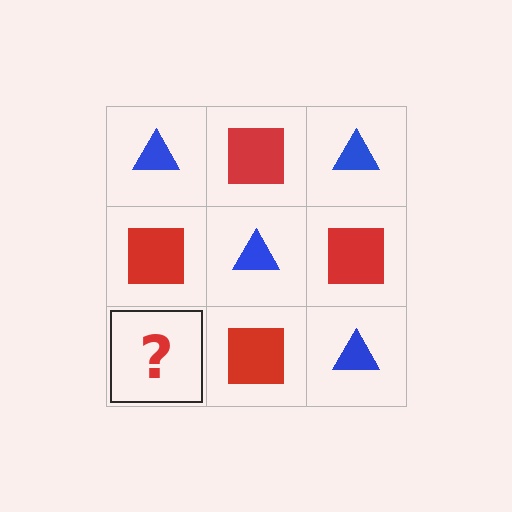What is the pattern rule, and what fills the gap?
The rule is that it alternates blue triangle and red square in a checkerboard pattern. The gap should be filled with a blue triangle.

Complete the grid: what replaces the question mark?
The question mark should be replaced with a blue triangle.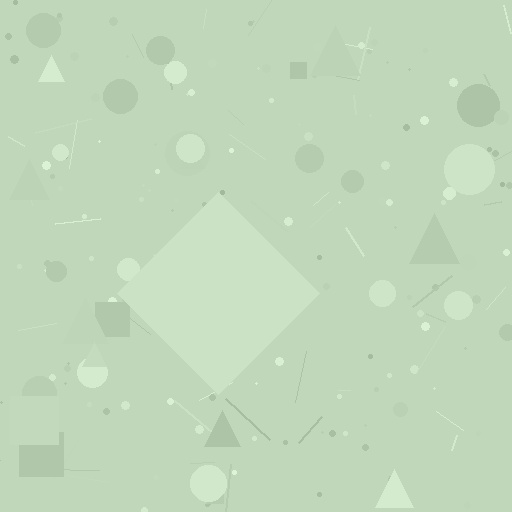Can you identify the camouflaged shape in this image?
The camouflaged shape is a diamond.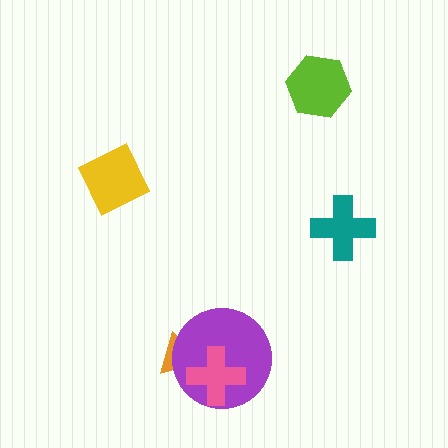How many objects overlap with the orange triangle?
2 objects overlap with the orange triangle.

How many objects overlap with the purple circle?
2 objects overlap with the purple circle.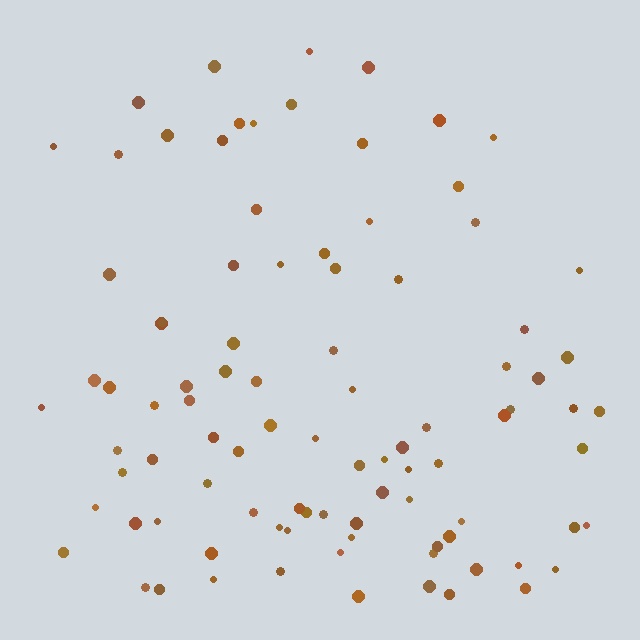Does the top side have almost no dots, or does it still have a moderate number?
Still a moderate number, just noticeably fewer than the bottom.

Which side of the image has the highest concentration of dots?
The bottom.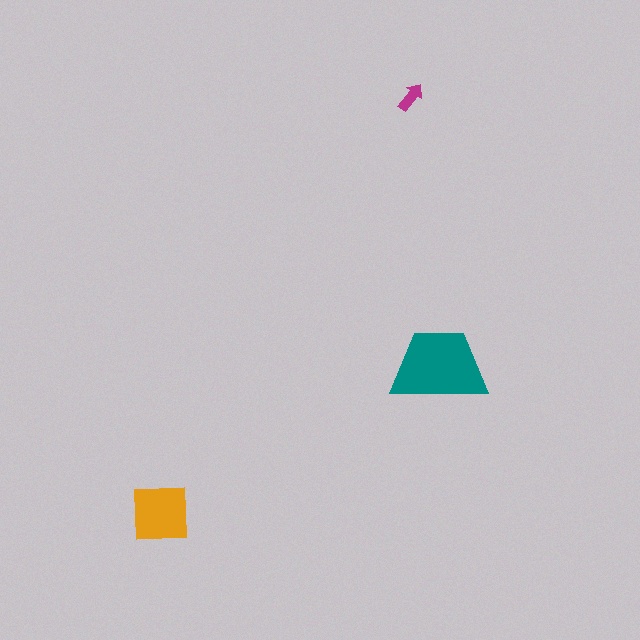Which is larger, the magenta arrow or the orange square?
The orange square.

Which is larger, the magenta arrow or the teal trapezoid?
The teal trapezoid.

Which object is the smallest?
The magenta arrow.